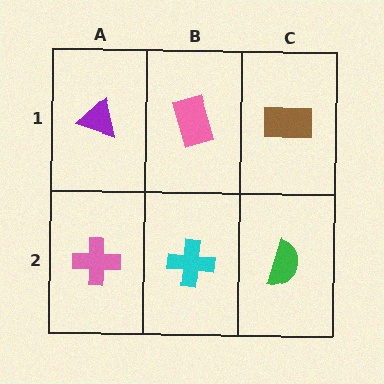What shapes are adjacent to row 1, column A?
A pink cross (row 2, column A), a pink rectangle (row 1, column B).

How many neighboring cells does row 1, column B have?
3.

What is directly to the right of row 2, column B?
A green semicircle.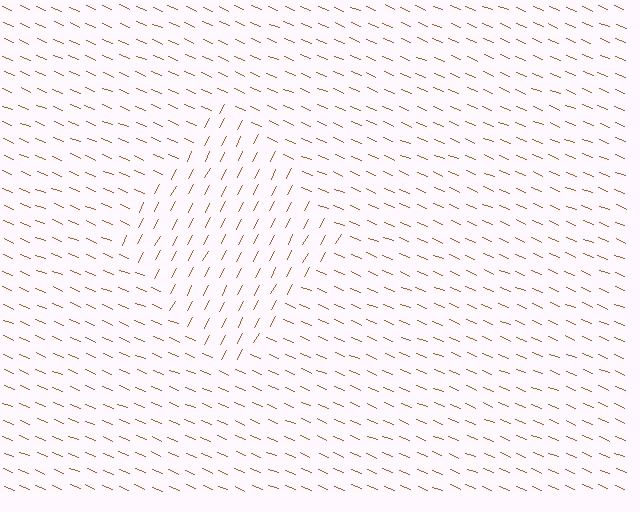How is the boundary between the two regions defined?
The boundary is defined purely by a change in line orientation (approximately 85 degrees difference). All lines are the same color and thickness.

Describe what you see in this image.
The image is filled with small brown line segments. A diamond region in the image has lines oriented differently from the surrounding lines, creating a visible texture boundary.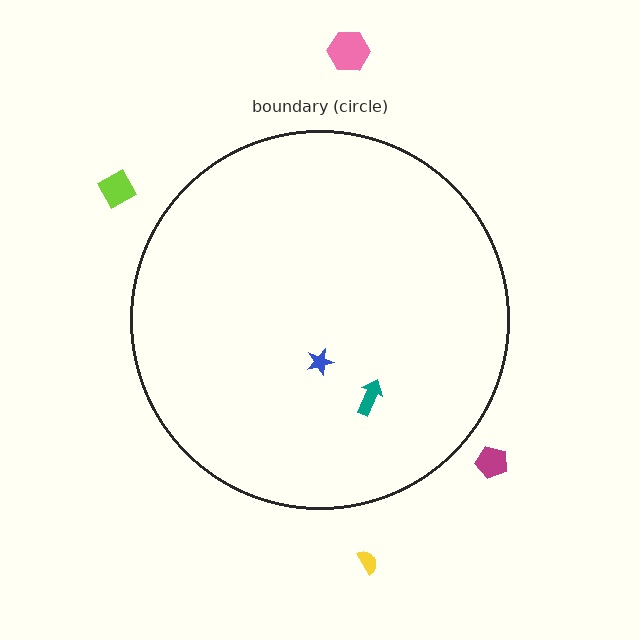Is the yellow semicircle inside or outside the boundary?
Outside.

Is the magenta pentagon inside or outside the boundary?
Outside.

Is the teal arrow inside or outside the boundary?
Inside.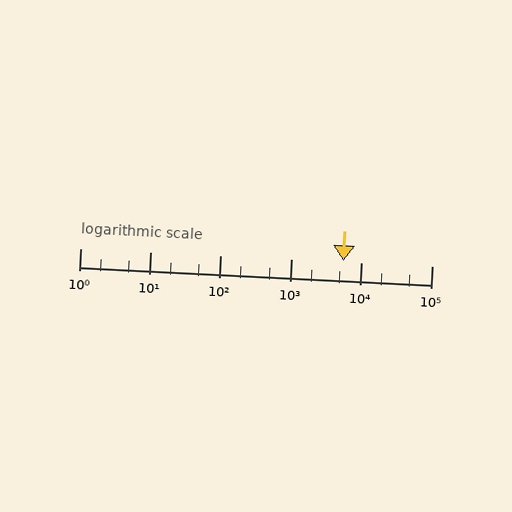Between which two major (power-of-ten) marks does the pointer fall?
The pointer is between 1000 and 10000.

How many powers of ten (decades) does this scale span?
The scale spans 5 decades, from 1 to 100000.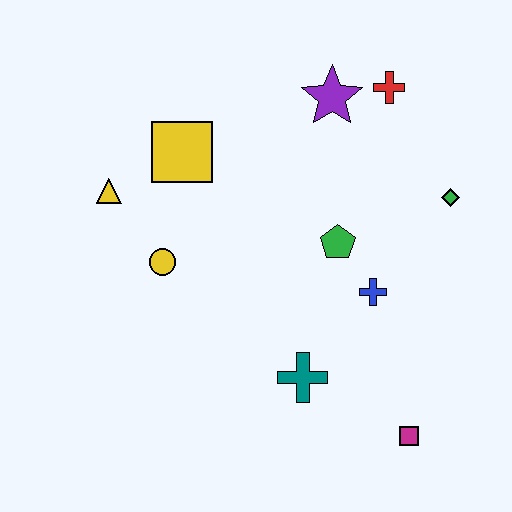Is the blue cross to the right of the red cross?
No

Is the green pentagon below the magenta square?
No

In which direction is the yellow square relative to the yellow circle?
The yellow square is above the yellow circle.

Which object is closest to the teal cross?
The blue cross is closest to the teal cross.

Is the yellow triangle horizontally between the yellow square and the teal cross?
No